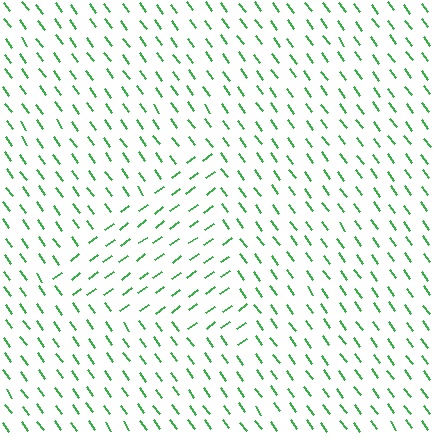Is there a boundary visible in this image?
Yes, there is a texture boundary formed by a change in line orientation.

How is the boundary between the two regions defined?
The boundary is defined purely by a change in line orientation (approximately 90 degrees difference). All lines are the same color and thickness.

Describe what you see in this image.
The image is filled with small green line segments. A triangle region in the image has lines oriented differently from the surrounding lines, creating a visible texture boundary.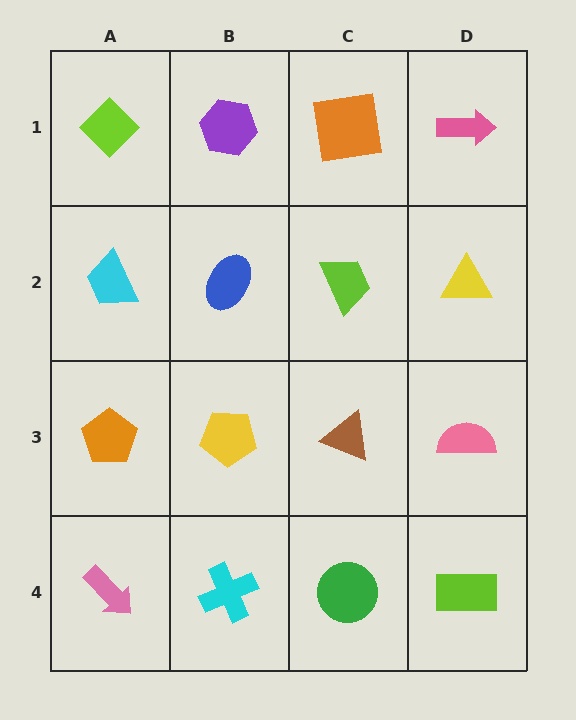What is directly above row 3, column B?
A blue ellipse.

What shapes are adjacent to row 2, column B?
A purple hexagon (row 1, column B), a yellow pentagon (row 3, column B), a cyan trapezoid (row 2, column A), a lime trapezoid (row 2, column C).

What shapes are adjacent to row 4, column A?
An orange pentagon (row 3, column A), a cyan cross (row 4, column B).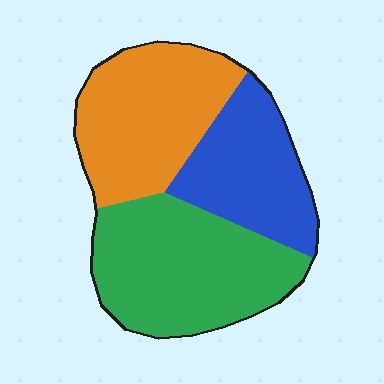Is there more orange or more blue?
Orange.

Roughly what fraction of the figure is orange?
Orange takes up about one third (1/3) of the figure.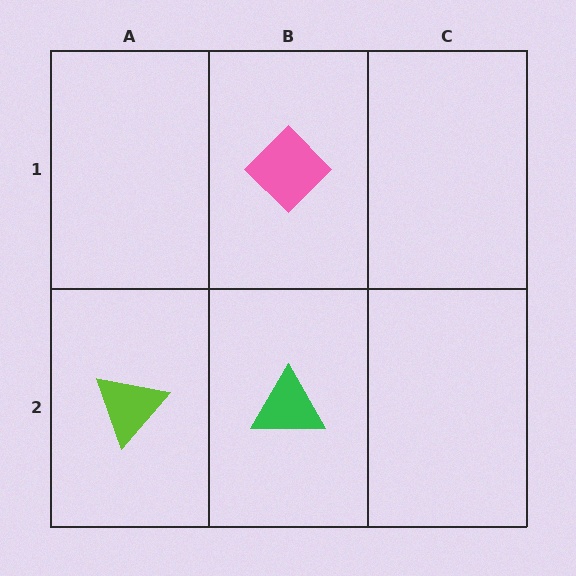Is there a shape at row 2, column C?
No, that cell is empty.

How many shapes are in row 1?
1 shape.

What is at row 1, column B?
A pink diamond.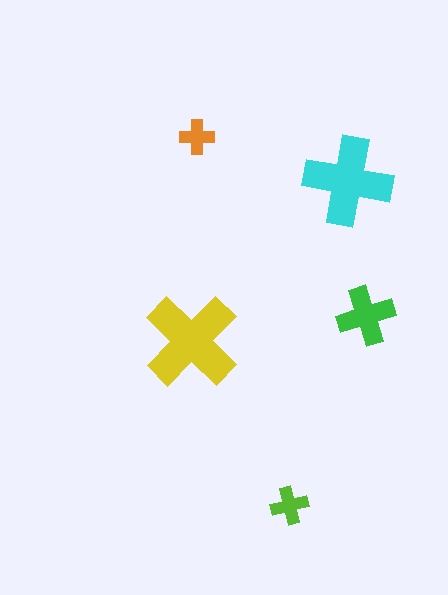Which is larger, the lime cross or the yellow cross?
The yellow one.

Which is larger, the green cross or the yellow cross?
The yellow one.